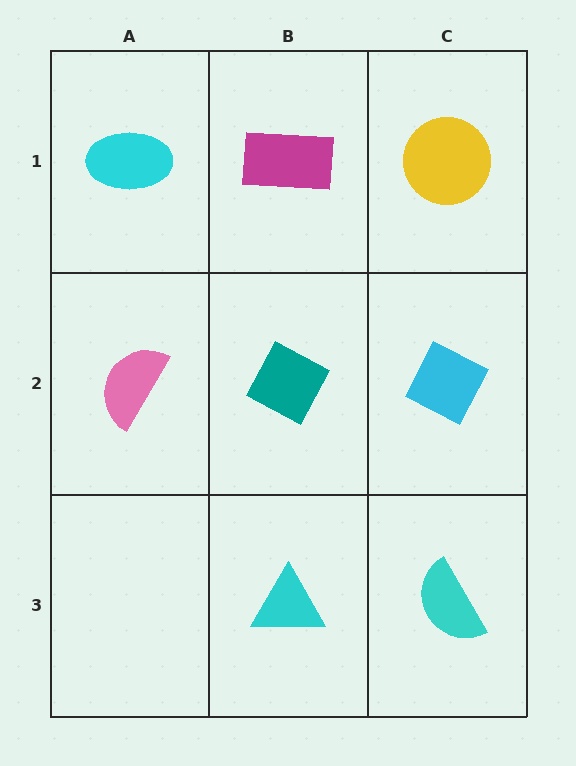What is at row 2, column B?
A teal diamond.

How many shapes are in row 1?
3 shapes.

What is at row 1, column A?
A cyan ellipse.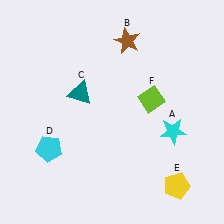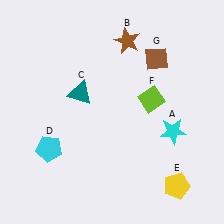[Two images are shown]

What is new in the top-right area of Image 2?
A brown diamond (G) was added in the top-right area of Image 2.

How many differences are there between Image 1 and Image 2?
There is 1 difference between the two images.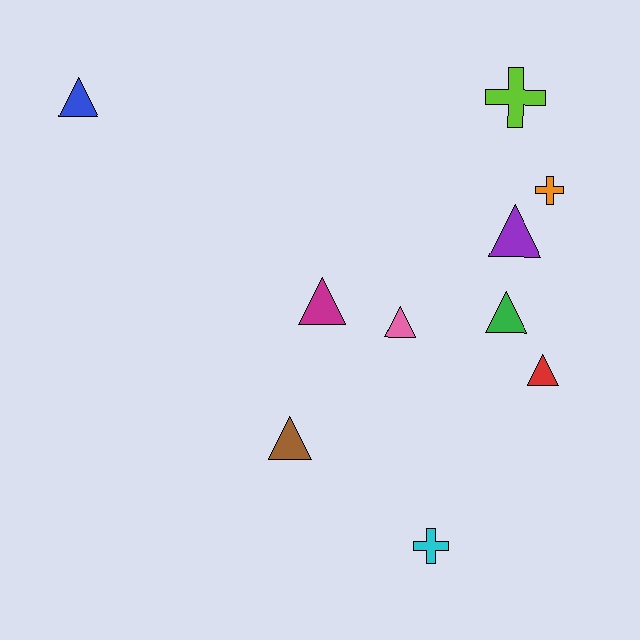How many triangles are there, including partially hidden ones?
There are 7 triangles.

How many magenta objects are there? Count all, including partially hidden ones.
There is 1 magenta object.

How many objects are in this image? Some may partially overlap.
There are 10 objects.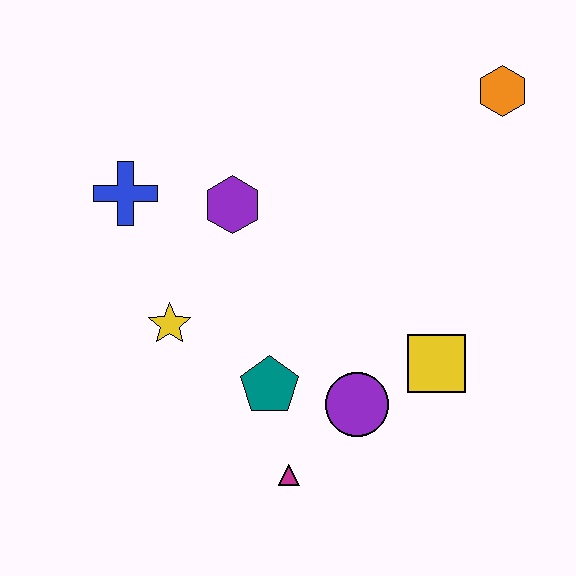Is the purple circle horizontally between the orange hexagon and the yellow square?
No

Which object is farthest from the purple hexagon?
The orange hexagon is farthest from the purple hexagon.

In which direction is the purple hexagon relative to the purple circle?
The purple hexagon is above the purple circle.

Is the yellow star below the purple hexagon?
Yes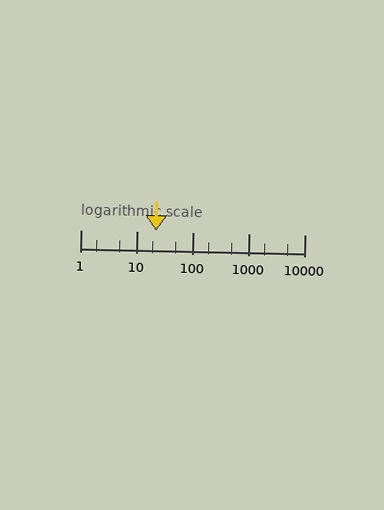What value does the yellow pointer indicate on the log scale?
The pointer indicates approximately 22.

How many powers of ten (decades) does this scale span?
The scale spans 4 decades, from 1 to 10000.